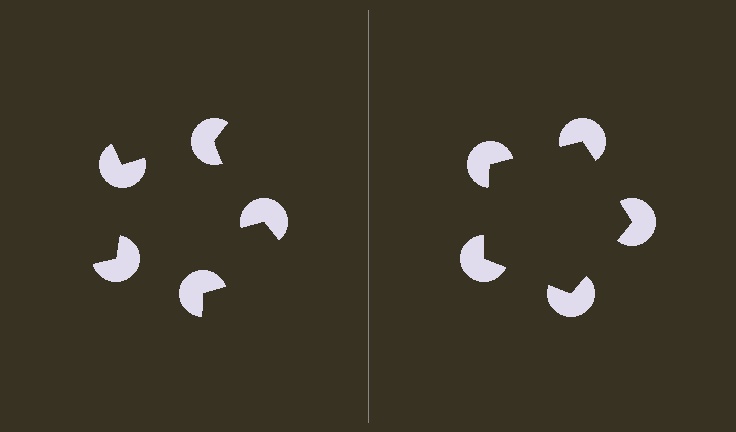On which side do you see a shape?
An illusory pentagon appears on the right side. On the left side the wedge cuts are rotated, so no coherent shape forms.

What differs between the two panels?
The pac-man discs are positioned identically on both sides; only the wedge orientations differ. On the right they align to a pentagon; on the left they are misaligned.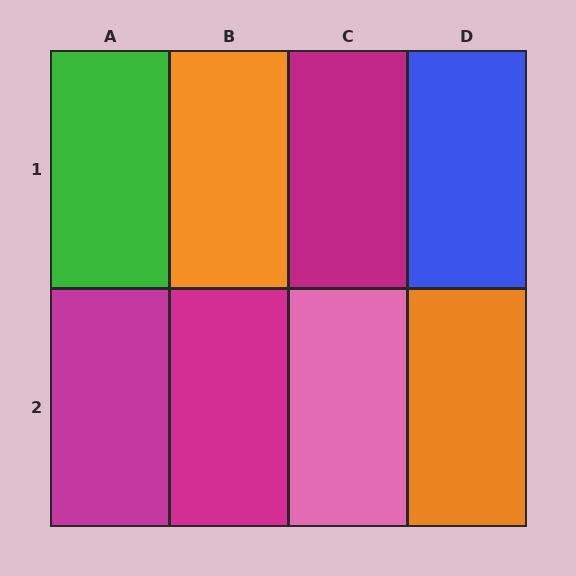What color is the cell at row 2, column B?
Magenta.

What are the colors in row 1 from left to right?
Green, orange, magenta, blue.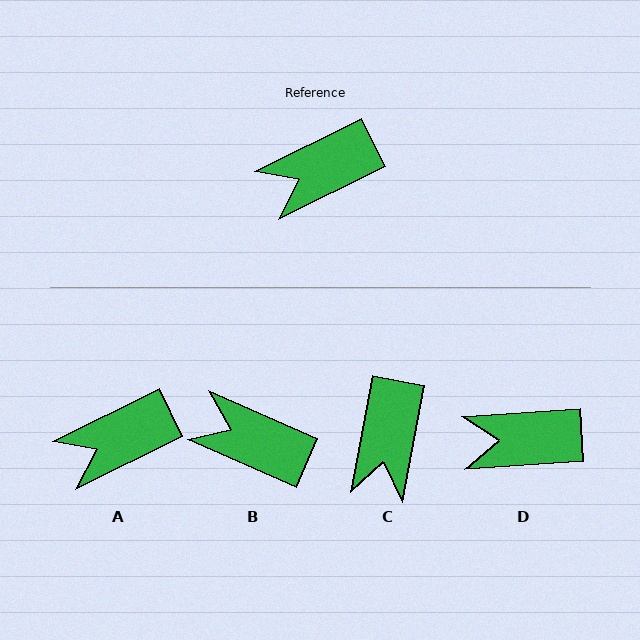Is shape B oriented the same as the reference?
No, it is off by about 50 degrees.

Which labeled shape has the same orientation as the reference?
A.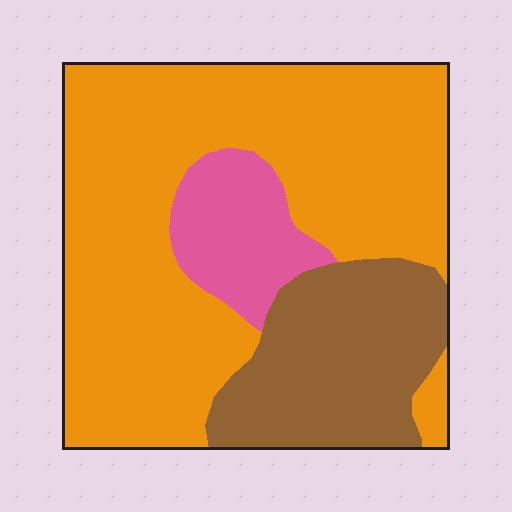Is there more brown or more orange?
Orange.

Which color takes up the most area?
Orange, at roughly 65%.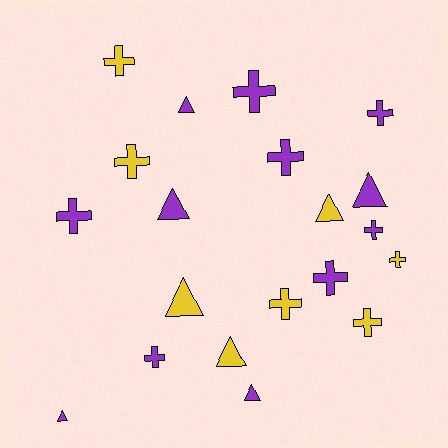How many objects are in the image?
There are 20 objects.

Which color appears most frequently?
Purple, with 12 objects.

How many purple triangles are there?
There are 5 purple triangles.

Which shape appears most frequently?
Cross, with 12 objects.